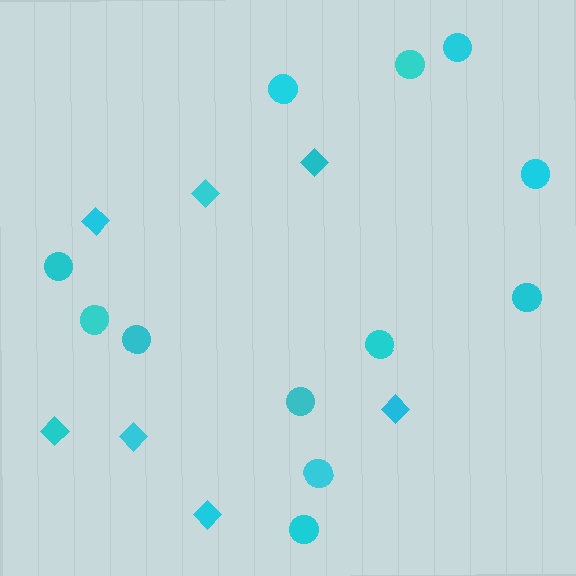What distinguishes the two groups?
There are 2 groups: one group of circles (12) and one group of diamonds (7).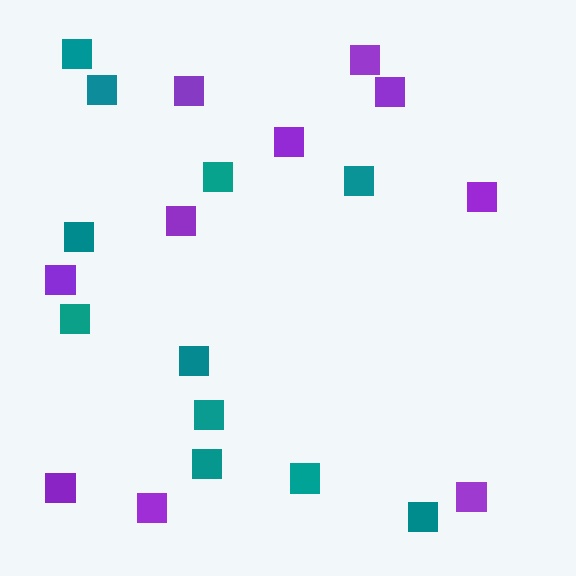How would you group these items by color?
There are 2 groups: one group of teal squares (11) and one group of purple squares (10).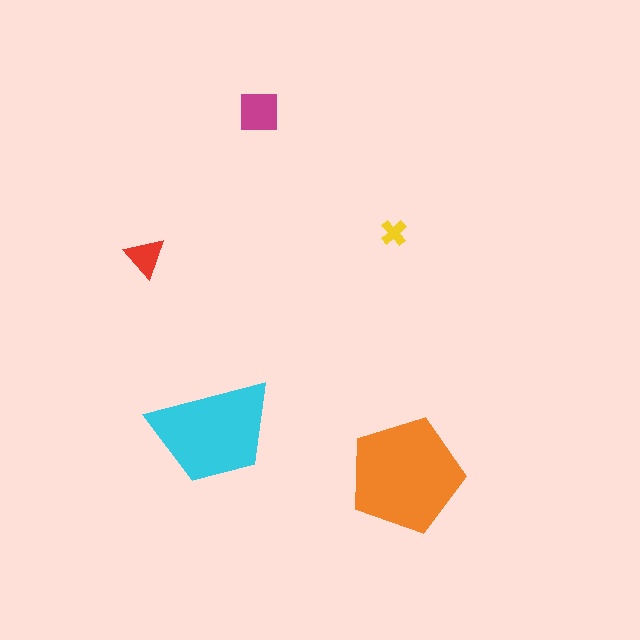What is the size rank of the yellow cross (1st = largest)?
5th.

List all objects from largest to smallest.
The orange pentagon, the cyan trapezoid, the magenta square, the red triangle, the yellow cross.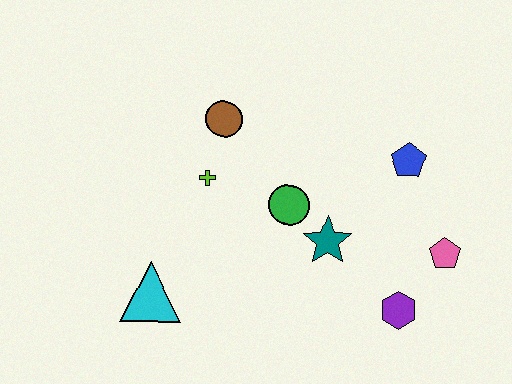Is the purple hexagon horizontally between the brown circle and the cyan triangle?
No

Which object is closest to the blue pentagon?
The pink pentagon is closest to the blue pentagon.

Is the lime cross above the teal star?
Yes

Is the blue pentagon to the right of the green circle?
Yes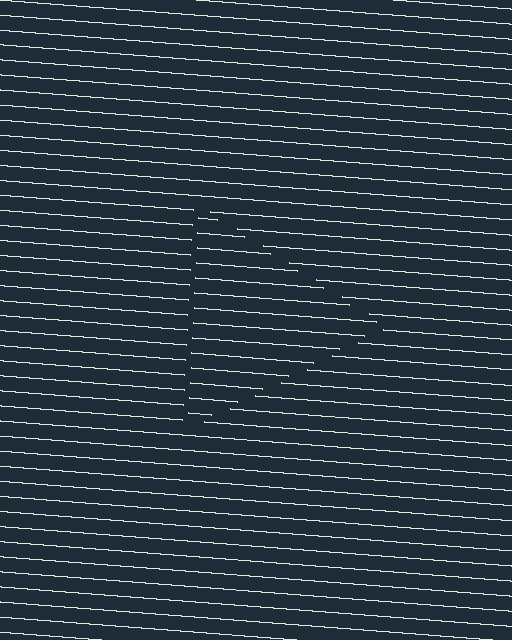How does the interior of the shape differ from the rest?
The interior of the shape contains the same grating, shifted by half a period — the contour is defined by the phase discontinuity where line-ends from the inner and outer gratings abut.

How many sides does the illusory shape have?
3 sides — the line-ends trace a triangle.